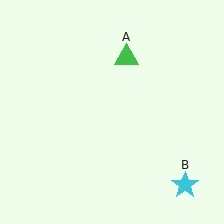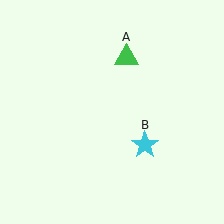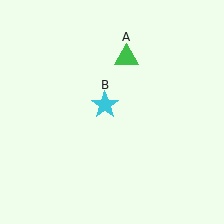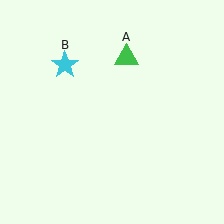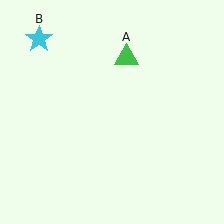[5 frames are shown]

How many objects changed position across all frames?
1 object changed position: cyan star (object B).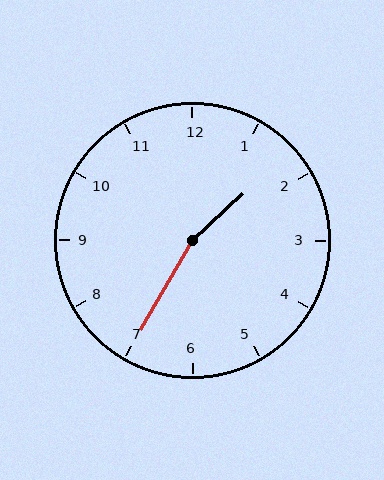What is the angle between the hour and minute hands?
Approximately 162 degrees.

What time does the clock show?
1:35.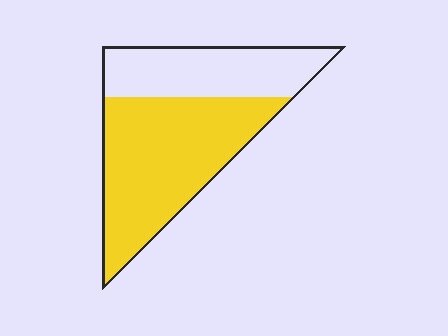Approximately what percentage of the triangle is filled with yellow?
Approximately 65%.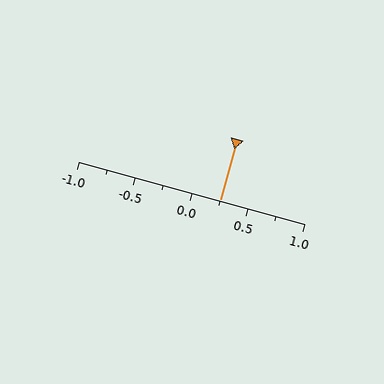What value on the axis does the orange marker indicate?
The marker indicates approximately 0.25.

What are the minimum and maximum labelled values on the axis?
The axis runs from -1.0 to 1.0.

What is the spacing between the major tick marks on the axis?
The major ticks are spaced 0.5 apart.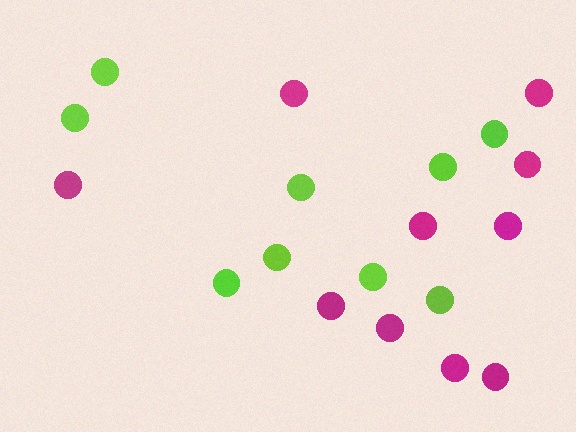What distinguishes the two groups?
There are 2 groups: one group of magenta circles (10) and one group of lime circles (9).